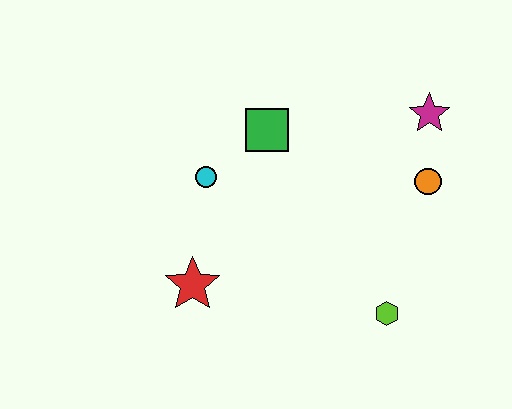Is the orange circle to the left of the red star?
No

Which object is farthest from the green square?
The lime hexagon is farthest from the green square.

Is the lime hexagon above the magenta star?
No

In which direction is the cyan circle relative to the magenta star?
The cyan circle is to the left of the magenta star.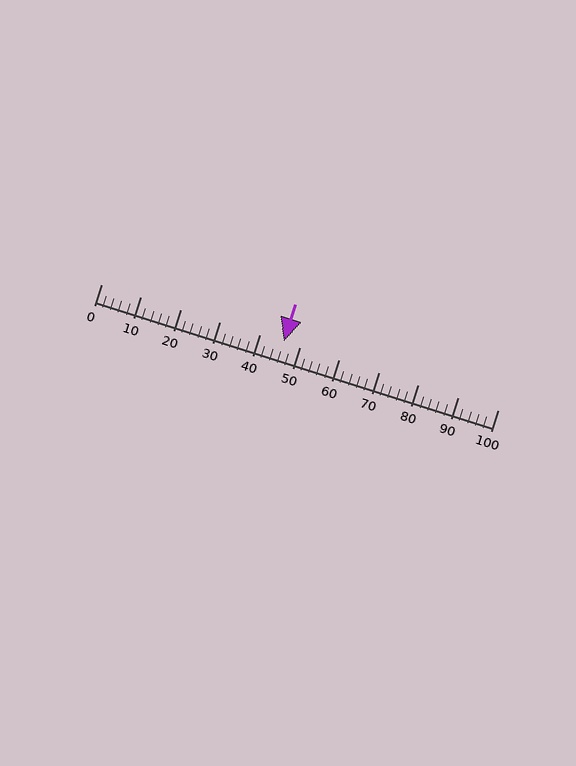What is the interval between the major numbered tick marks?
The major tick marks are spaced 10 units apart.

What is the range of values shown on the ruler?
The ruler shows values from 0 to 100.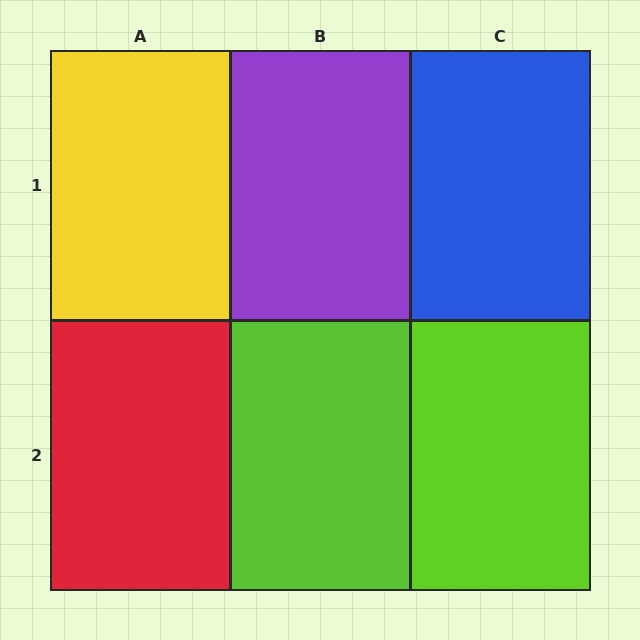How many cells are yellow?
1 cell is yellow.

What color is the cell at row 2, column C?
Lime.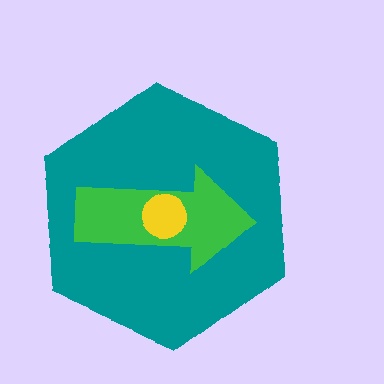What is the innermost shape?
The yellow circle.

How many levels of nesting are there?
3.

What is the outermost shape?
The teal hexagon.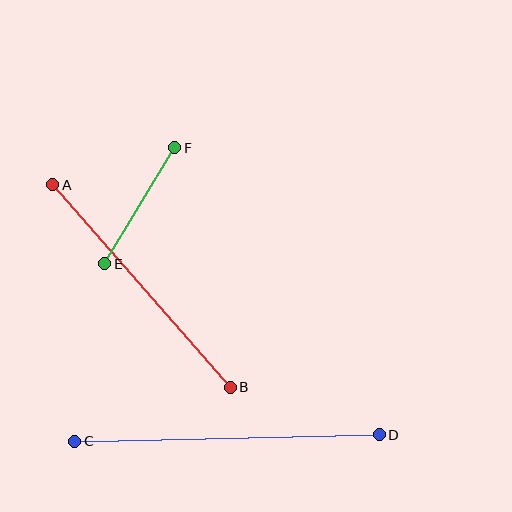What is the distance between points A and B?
The distance is approximately 270 pixels.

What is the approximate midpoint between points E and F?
The midpoint is at approximately (140, 206) pixels.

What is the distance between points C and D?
The distance is approximately 305 pixels.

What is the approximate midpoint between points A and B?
The midpoint is at approximately (142, 286) pixels.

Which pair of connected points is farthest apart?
Points C and D are farthest apart.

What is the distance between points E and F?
The distance is approximately 136 pixels.